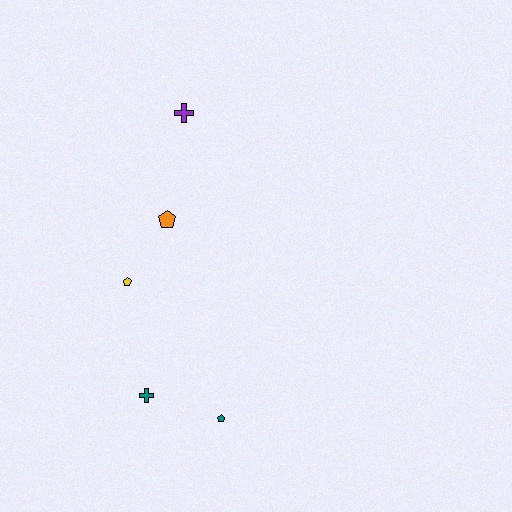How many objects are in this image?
There are 5 objects.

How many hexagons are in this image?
There are no hexagons.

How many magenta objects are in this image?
There are no magenta objects.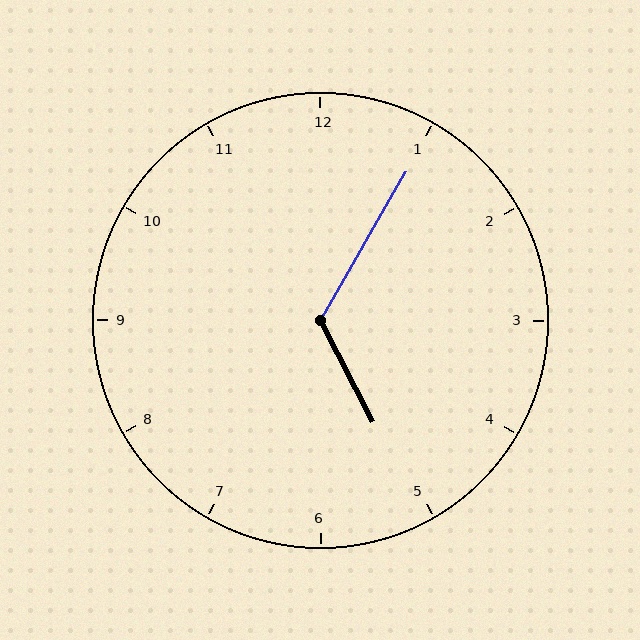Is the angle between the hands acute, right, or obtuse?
It is obtuse.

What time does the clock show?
5:05.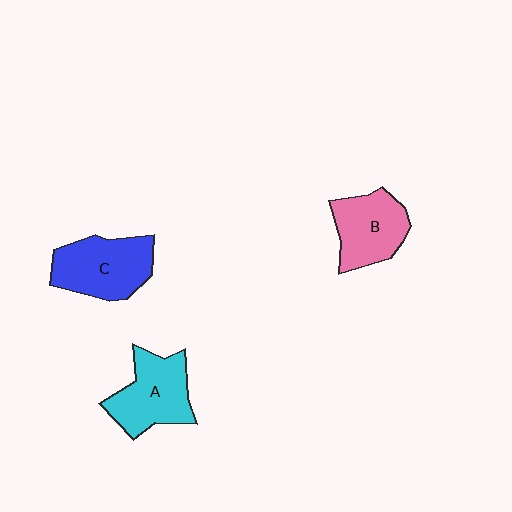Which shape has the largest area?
Shape C (blue).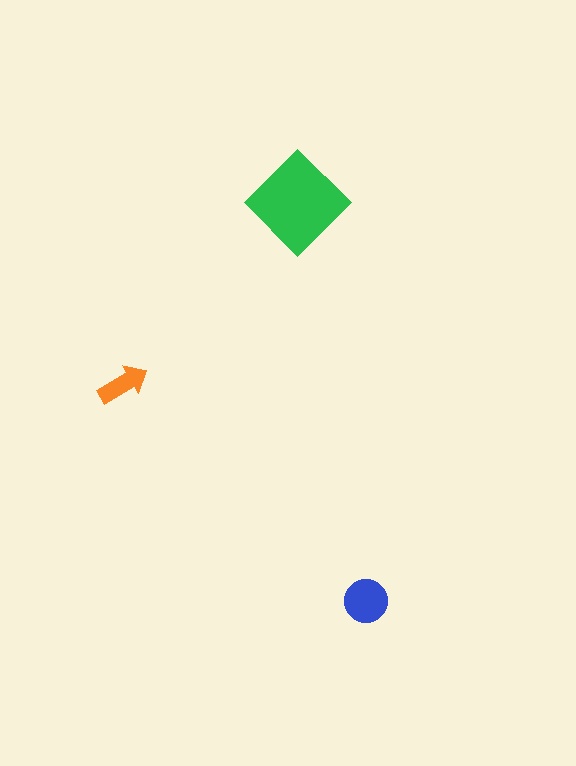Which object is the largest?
The green diamond.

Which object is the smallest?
The orange arrow.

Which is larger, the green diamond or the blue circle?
The green diamond.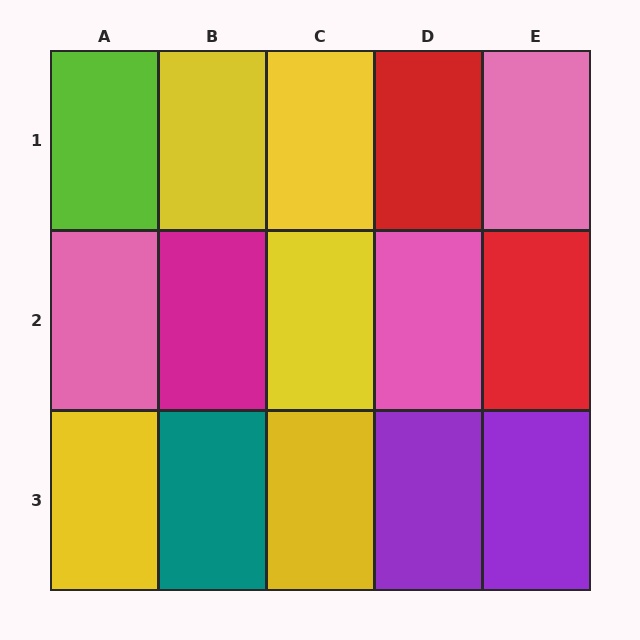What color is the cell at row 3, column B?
Teal.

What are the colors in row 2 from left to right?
Pink, magenta, yellow, pink, red.